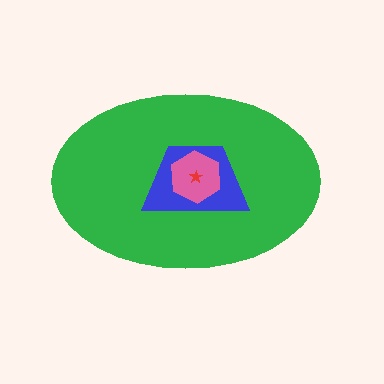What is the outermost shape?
The green ellipse.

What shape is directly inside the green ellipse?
The blue trapezoid.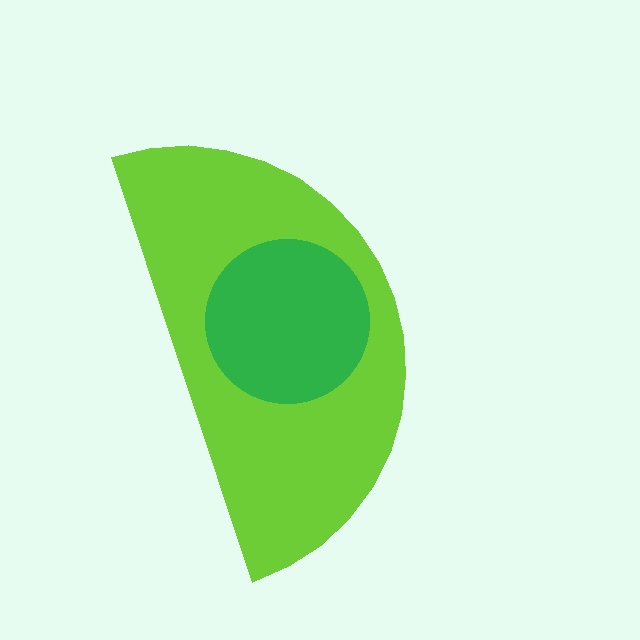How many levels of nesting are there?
2.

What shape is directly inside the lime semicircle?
The green circle.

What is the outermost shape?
The lime semicircle.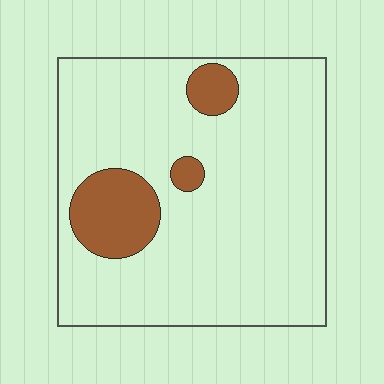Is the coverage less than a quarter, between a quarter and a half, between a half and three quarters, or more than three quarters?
Less than a quarter.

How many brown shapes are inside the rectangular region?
3.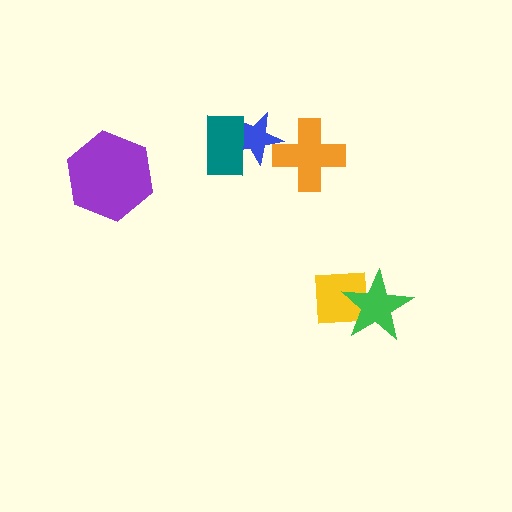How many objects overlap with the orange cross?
1 object overlaps with the orange cross.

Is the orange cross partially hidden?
No, no other shape covers it.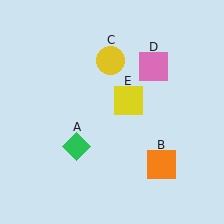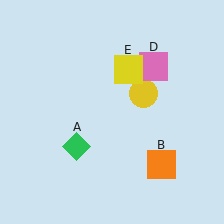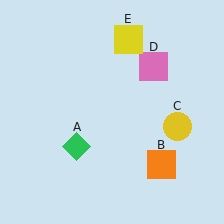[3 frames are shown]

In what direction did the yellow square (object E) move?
The yellow square (object E) moved up.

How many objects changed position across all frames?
2 objects changed position: yellow circle (object C), yellow square (object E).